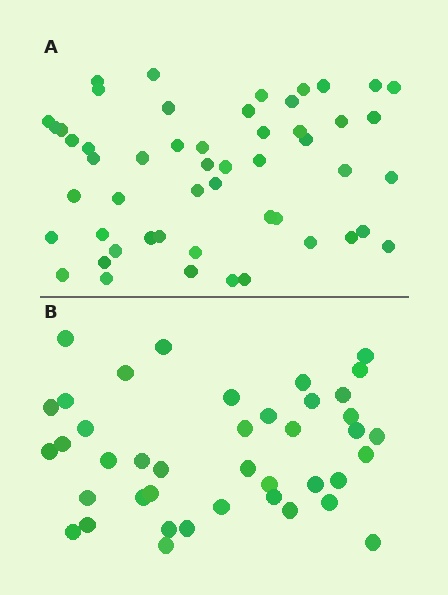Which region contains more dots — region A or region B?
Region A (the top region) has more dots.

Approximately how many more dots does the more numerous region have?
Region A has roughly 12 or so more dots than region B.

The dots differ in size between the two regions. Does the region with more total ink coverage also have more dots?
No. Region B has more total ink coverage because its dots are larger, but region A actually contains more individual dots. Total area can be misleading — the number of items is what matters here.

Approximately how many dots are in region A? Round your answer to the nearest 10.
About 50 dots. (The exact count is 52, which rounds to 50.)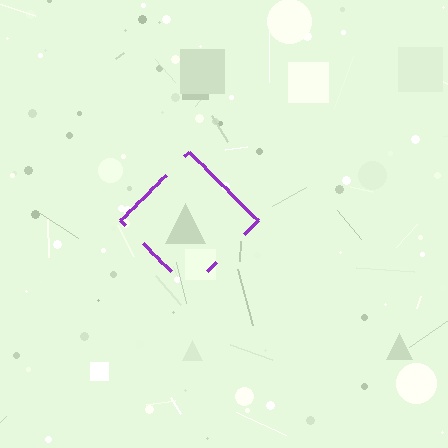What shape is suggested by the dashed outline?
The dashed outline suggests a diamond.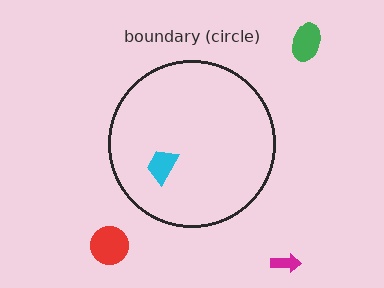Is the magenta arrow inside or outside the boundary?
Outside.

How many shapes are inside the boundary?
1 inside, 3 outside.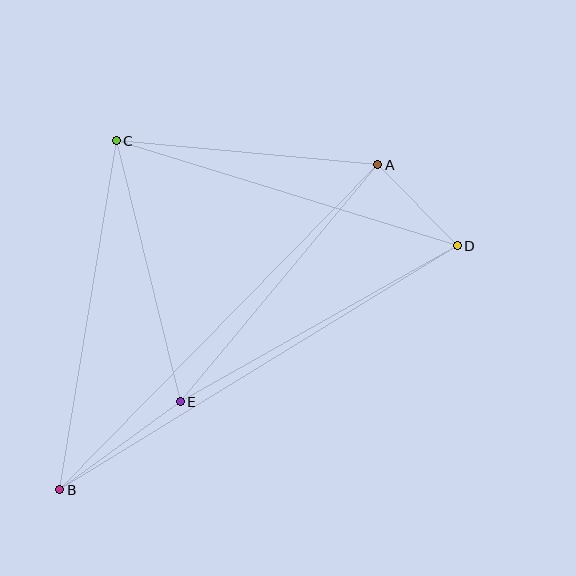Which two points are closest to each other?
Points A and D are closest to each other.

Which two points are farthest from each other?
Points B and D are farthest from each other.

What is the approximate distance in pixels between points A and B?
The distance between A and B is approximately 455 pixels.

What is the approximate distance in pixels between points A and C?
The distance between A and C is approximately 263 pixels.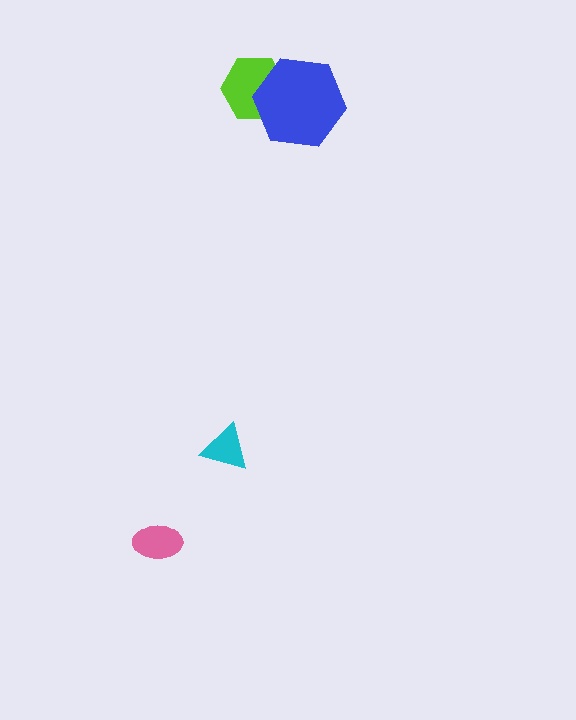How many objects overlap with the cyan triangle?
0 objects overlap with the cyan triangle.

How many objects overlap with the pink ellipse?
0 objects overlap with the pink ellipse.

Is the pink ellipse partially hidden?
No, no other shape covers it.